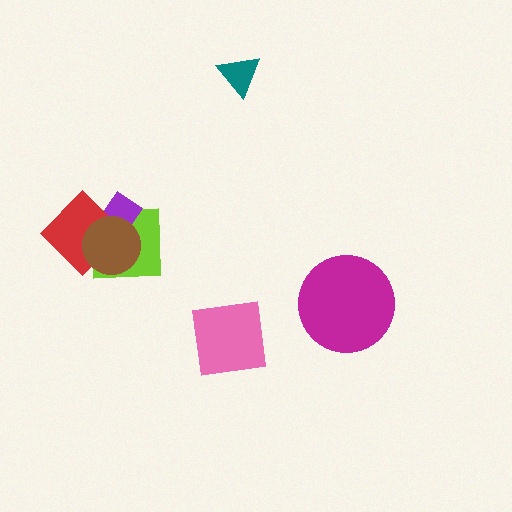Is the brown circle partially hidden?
No, no other shape covers it.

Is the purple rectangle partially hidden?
Yes, it is partially covered by another shape.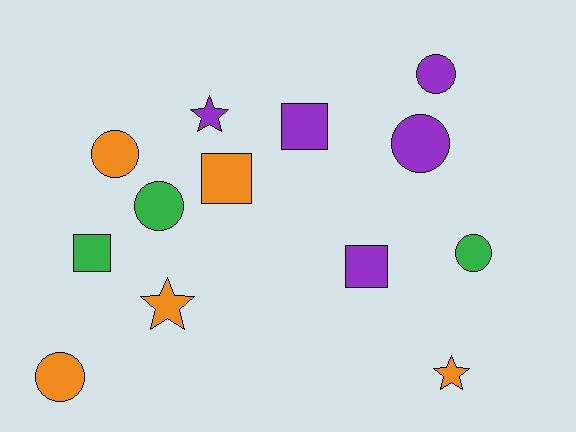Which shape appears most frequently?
Circle, with 6 objects.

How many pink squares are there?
There are no pink squares.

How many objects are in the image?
There are 13 objects.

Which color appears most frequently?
Orange, with 5 objects.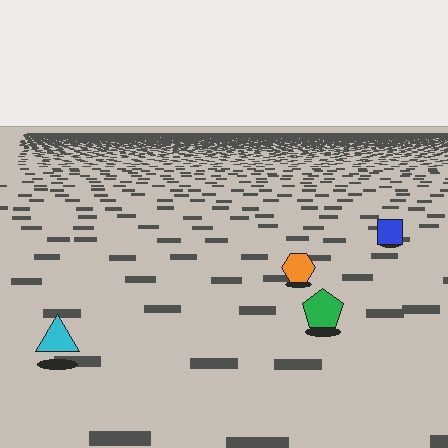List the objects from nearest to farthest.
From nearest to farthest: the cyan triangle, the green pentagon, the orange hexagon, the blue square.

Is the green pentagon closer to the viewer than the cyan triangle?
No. The cyan triangle is closer — you can tell from the texture gradient: the ground texture is coarser near it.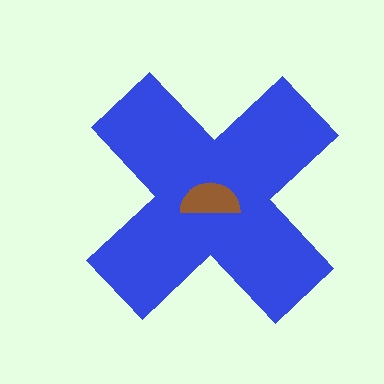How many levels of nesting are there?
2.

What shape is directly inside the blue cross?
The brown semicircle.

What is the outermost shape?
The blue cross.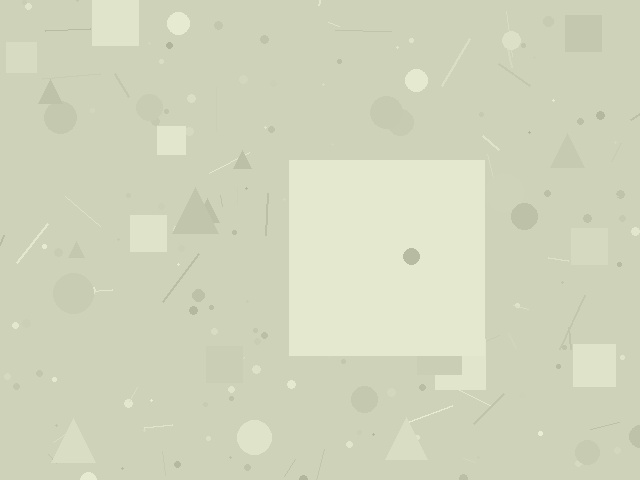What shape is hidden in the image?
A square is hidden in the image.